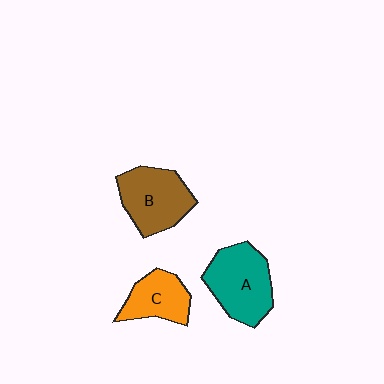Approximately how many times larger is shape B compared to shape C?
Approximately 1.4 times.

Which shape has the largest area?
Shape A (teal).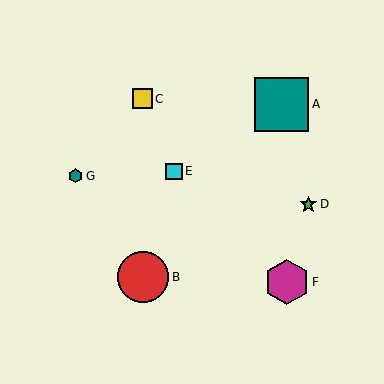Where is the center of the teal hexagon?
The center of the teal hexagon is at (75, 176).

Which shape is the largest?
The teal square (labeled A) is the largest.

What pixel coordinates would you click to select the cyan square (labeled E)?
Click at (174, 171) to select the cyan square E.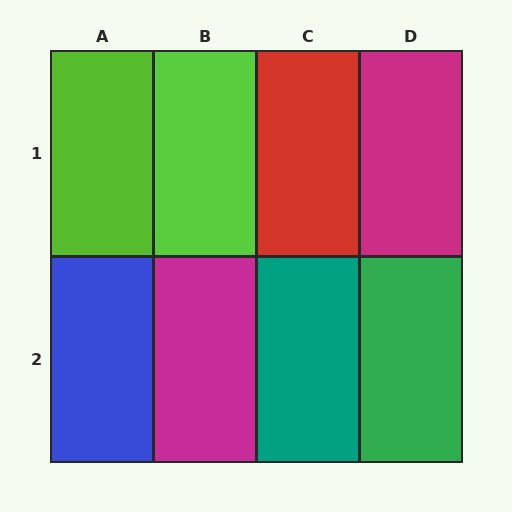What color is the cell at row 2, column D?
Green.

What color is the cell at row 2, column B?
Magenta.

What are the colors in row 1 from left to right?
Lime, lime, red, magenta.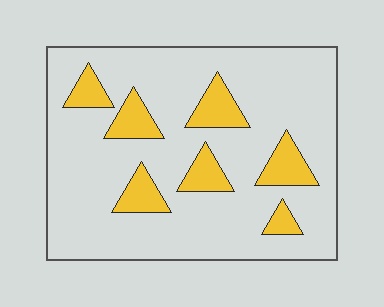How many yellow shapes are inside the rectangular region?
7.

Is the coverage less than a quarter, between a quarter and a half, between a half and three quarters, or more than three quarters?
Less than a quarter.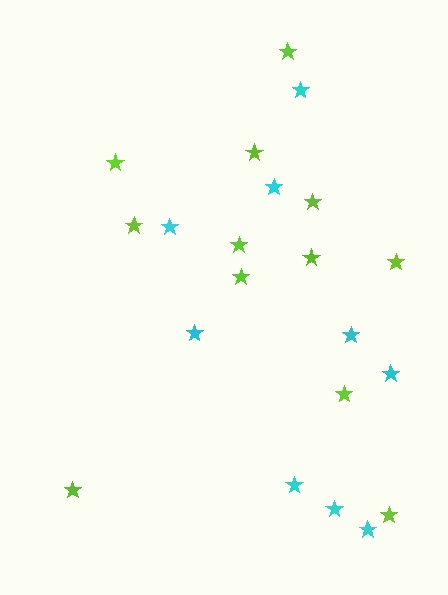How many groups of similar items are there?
There are 2 groups: one group of cyan stars (9) and one group of lime stars (12).